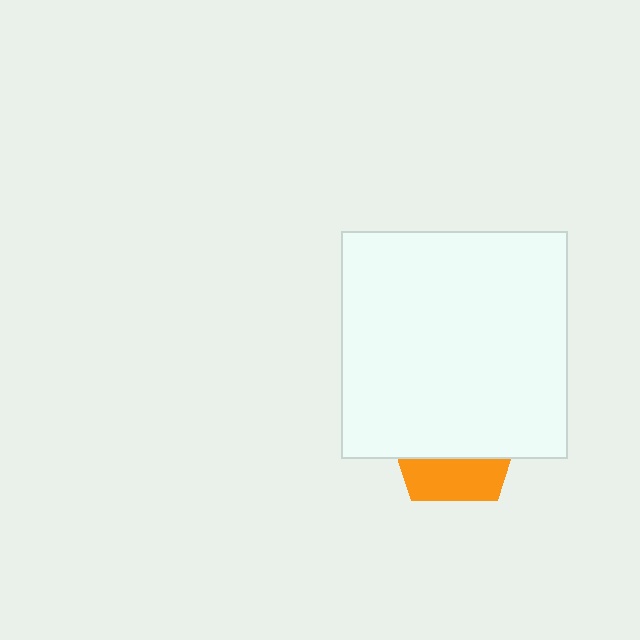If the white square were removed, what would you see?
You would see the complete orange pentagon.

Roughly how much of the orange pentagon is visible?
A small part of it is visible (roughly 33%).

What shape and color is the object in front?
The object in front is a white square.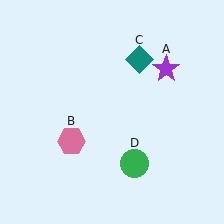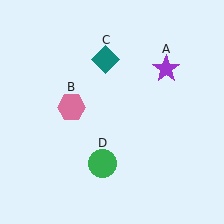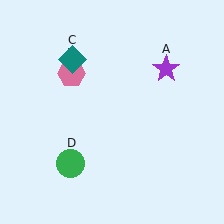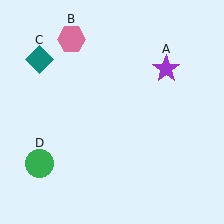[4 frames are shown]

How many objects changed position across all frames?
3 objects changed position: pink hexagon (object B), teal diamond (object C), green circle (object D).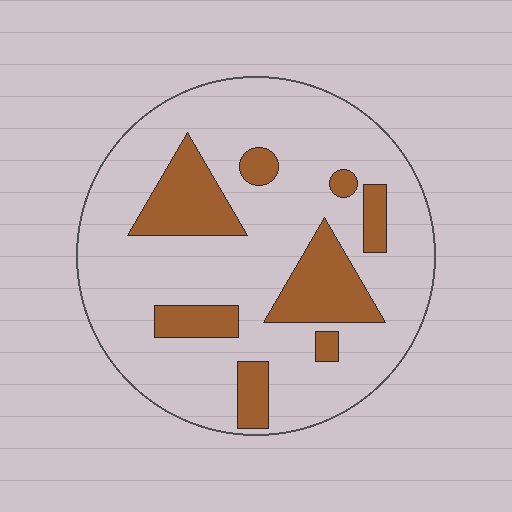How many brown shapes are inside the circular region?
8.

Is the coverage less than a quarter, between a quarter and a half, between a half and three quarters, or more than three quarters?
Less than a quarter.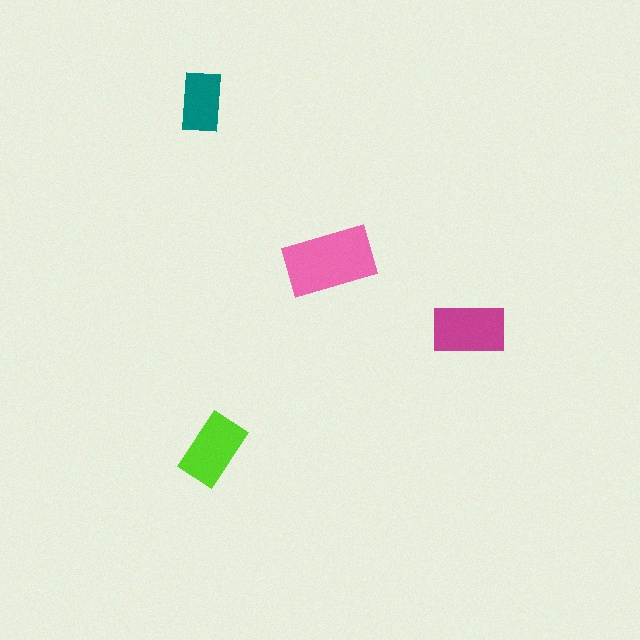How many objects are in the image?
There are 4 objects in the image.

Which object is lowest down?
The lime rectangle is bottommost.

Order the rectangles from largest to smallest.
the pink one, the magenta one, the lime one, the teal one.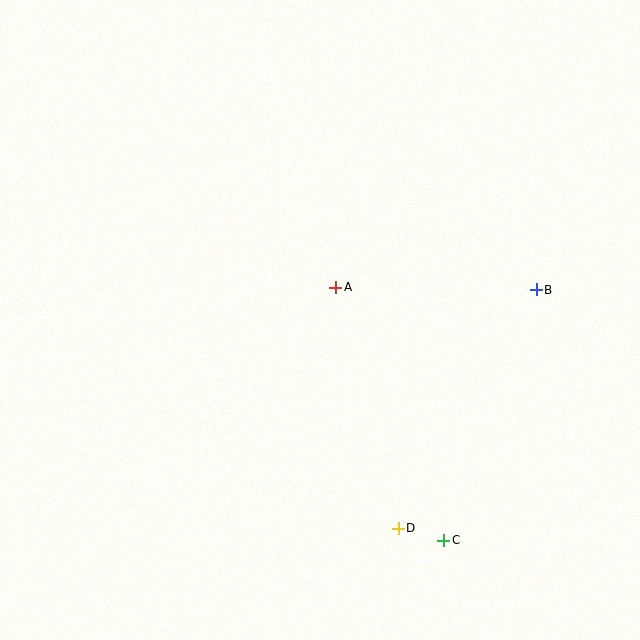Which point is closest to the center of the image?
Point A at (336, 287) is closest to the center.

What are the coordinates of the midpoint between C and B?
The midpoint between C and B is at (490, 415).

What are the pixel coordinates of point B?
Point B is at (536, 290).